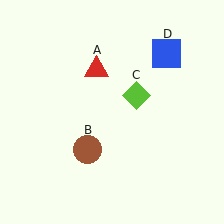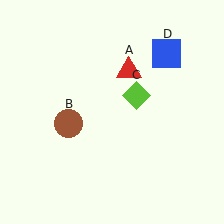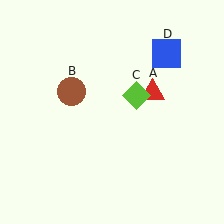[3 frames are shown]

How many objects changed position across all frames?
2 objects changed position: red triangle (object A), brown circle (object B).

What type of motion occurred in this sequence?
The red triangle (object A), brown circle (object B) rotated clockwise around the center of the scene.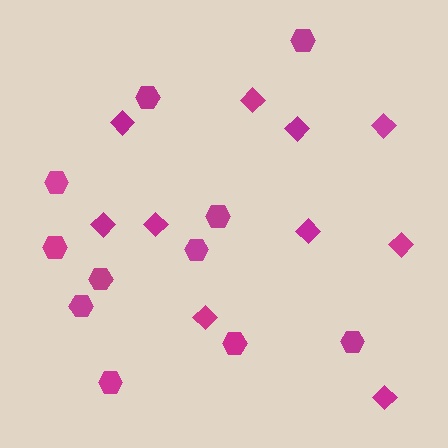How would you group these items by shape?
There are 2 groups: one group of hexagons (11) and one group of diamonds (10).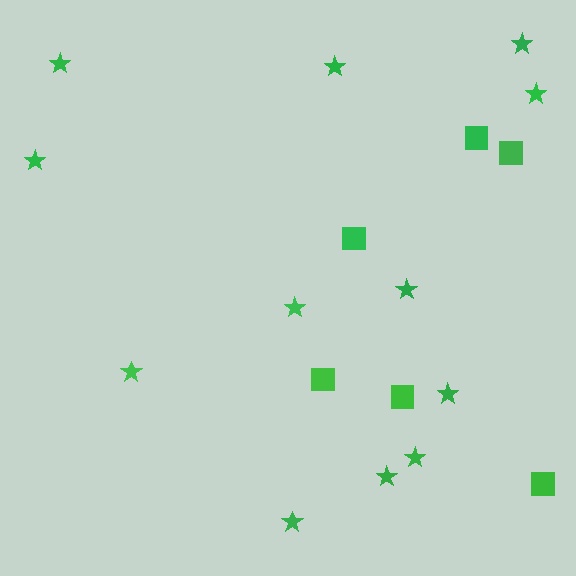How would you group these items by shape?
There are 2 groups: one group of squares (6) and one group of stars (12).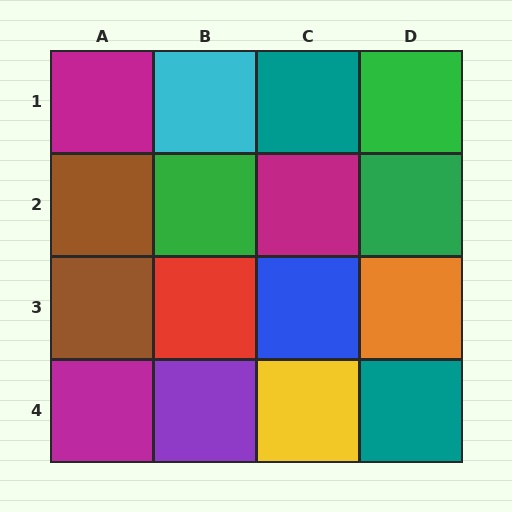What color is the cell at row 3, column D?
Orange.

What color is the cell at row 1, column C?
Teal.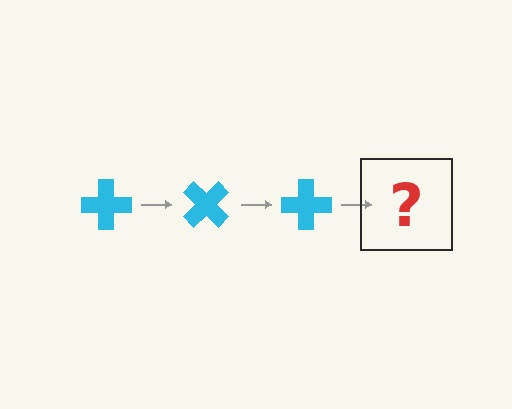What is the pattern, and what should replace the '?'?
The pattern is that the cross rotates 45 degrees each step. The '?' should be a cyan cross rotated 135 degrees.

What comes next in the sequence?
The next element should be a cyan cross rotated 135 degrees.